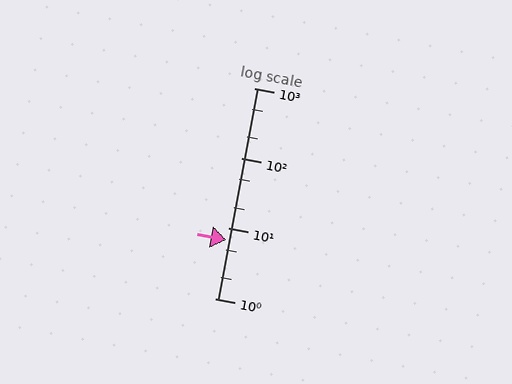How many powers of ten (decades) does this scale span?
The scale spans 3 decades, from 1 to 1000.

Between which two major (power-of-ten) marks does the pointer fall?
The pointer is between 1 and 10.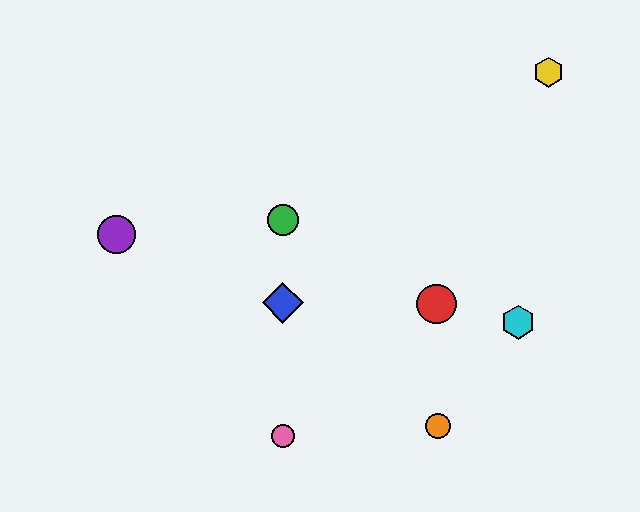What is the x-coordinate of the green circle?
The green circle is at x≈283.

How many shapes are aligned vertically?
3 shapes (the blue diamond, the green circle, the pink circle) are aligned vertically.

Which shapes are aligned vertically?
The blue diamond, the green circle, the pink circle are aligned vertically.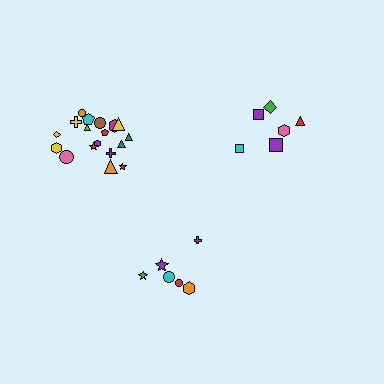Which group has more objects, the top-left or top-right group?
The top-left group.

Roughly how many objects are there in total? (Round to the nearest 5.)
Roughly 30 objects in total.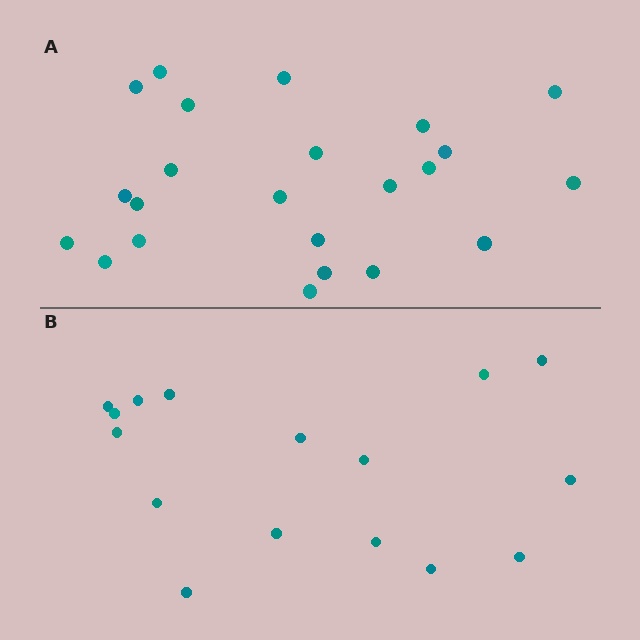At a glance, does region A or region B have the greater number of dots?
Region A (the top region) has more dots.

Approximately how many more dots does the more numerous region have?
Region A has roughly 8 or so more dots than region B.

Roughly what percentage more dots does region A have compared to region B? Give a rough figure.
About 45% more.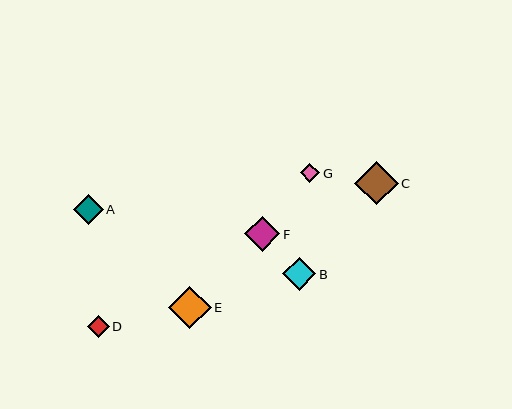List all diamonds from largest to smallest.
From largest to smallest: C, E, F, B, A, D, G.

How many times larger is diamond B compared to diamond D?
Diamond B is approximately 1.5 times the size of diamond D.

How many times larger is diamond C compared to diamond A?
Diamond C is approximately 1.4 times the size of diamond A.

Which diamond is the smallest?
Diamond G is the smallest with a size of approximately 20 pixels.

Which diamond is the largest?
Diamond C is the largest with a size of approximately 43 pixels.